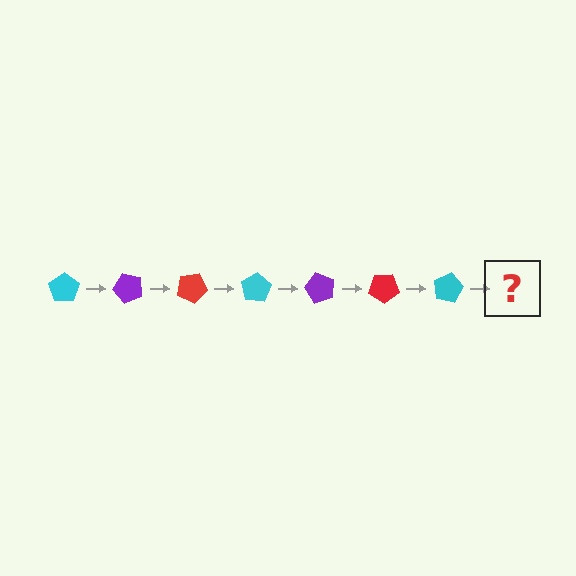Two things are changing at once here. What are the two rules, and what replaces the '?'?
The two rules are that it rotates 50 degrees each step and the color cycles through cyan, purple, and red. The '?' should be a purple pentagon, rotated 350 degrees from the start.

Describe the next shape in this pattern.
It should be a purple pentagon, rotated 350 degrees from the start.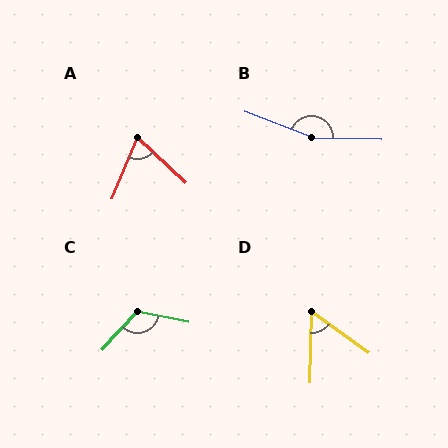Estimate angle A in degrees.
Approximately 69 degrees.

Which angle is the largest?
B, at approximately 160 degrees.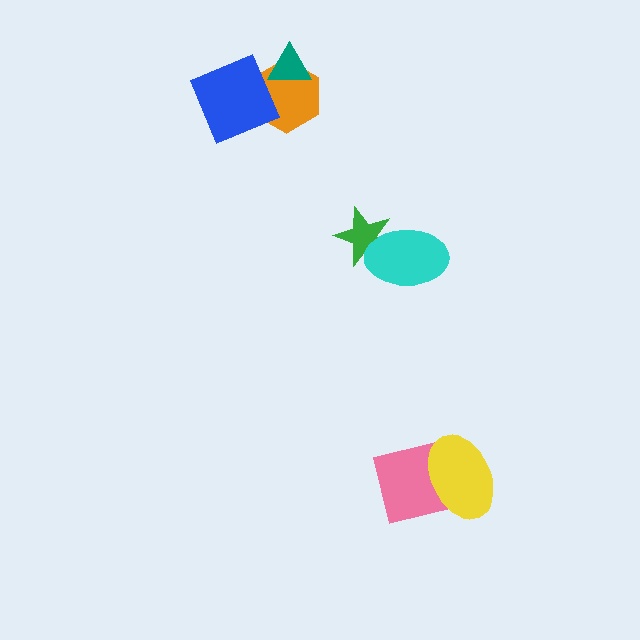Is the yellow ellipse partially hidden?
No, no other shape covers it.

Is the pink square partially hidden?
Yes, it is partially covered by another shape.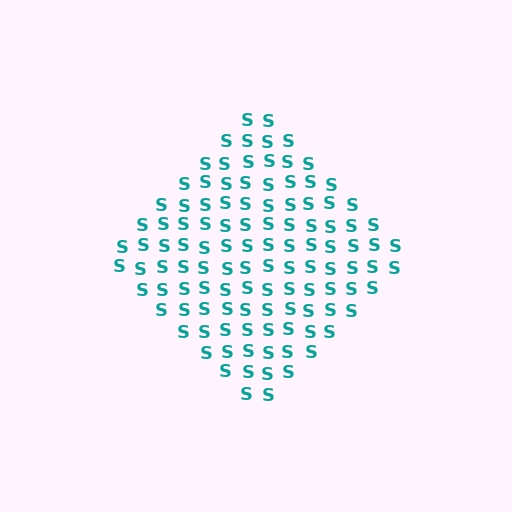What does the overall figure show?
The overall figure shows a diamond.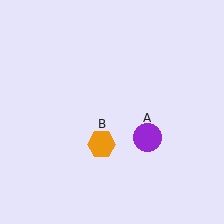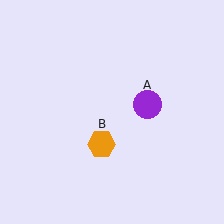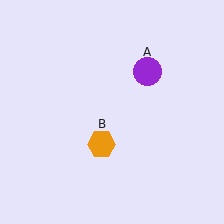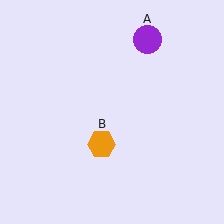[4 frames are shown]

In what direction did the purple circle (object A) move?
The purple circle (object A) moved up.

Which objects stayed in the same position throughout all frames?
Orange hexagon (object B) remained stationary.